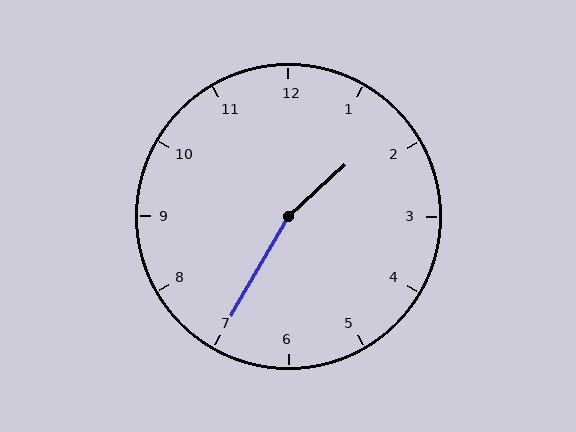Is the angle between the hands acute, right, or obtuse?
It is obtuse.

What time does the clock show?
1:35.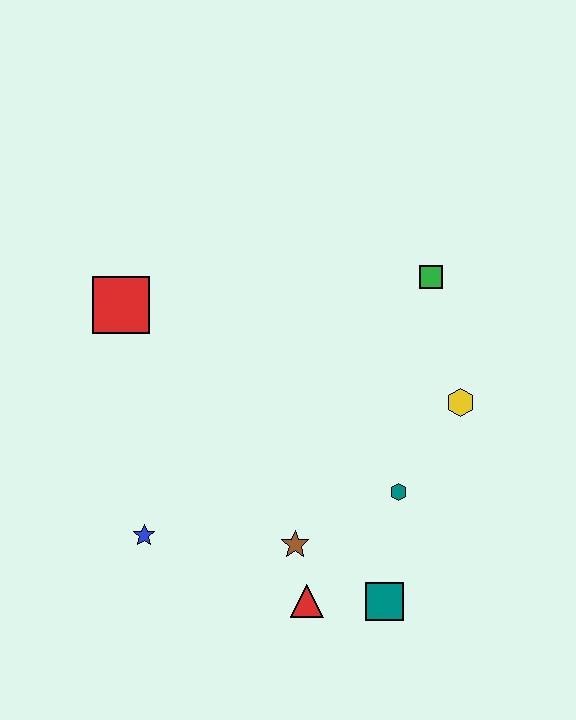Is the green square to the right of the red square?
Yes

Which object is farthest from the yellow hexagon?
The red square is farthest from the yellow hexagon.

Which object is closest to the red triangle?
The brown star is closest to the red triangle.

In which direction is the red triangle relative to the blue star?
The red triangle is to the right of the blue star.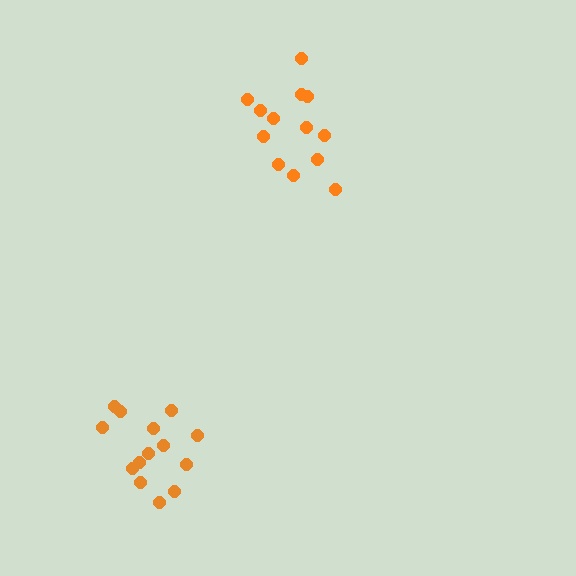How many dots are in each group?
Group 1: 14 dots, Group 2: 13 dots (27 total).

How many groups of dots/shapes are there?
There are 2 groups.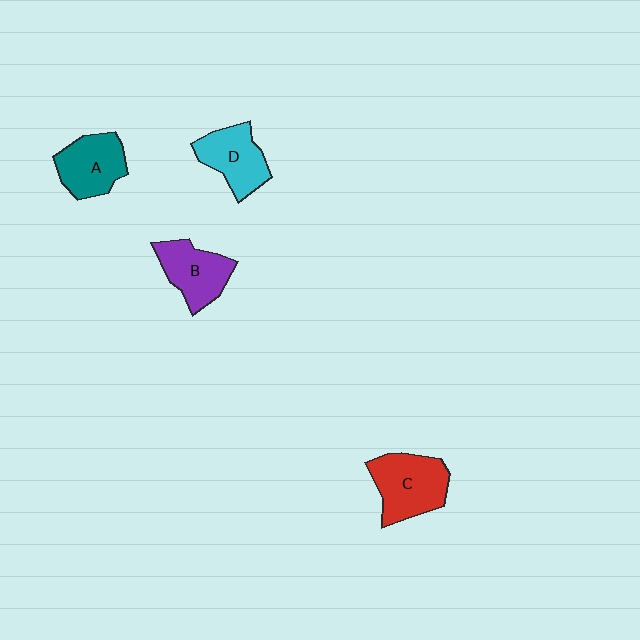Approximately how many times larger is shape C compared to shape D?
Approximately 1.2 times.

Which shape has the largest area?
Shape C (red).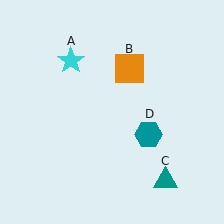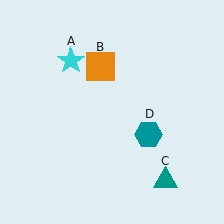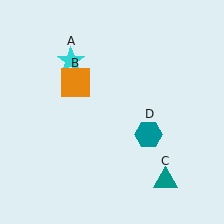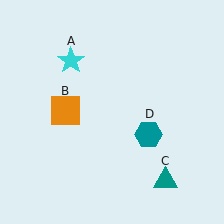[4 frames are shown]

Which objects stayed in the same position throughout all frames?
Cyan star (object A) and teal triangle (object C) and teal hexagon (object D) remained stationary.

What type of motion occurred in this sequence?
The orange square (object B) rotated counterclockwise around the center of the scene.